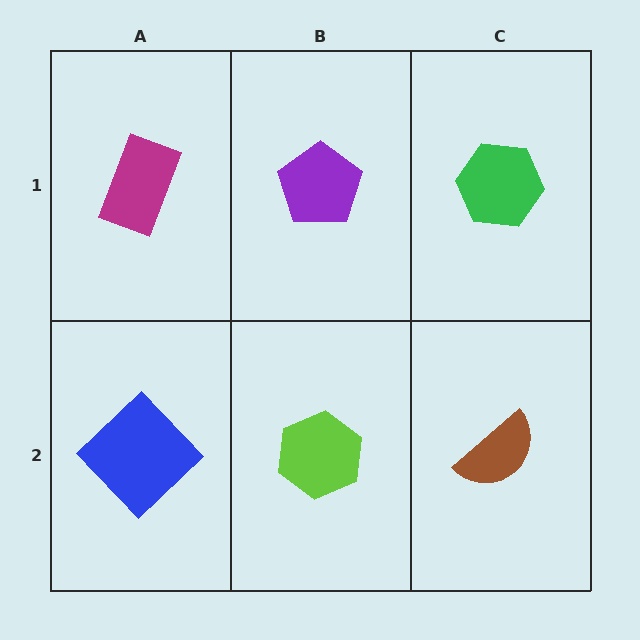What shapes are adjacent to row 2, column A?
A magenta rectangle (row 1, column A), a lime hexagon (row 2, column B).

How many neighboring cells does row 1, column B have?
3.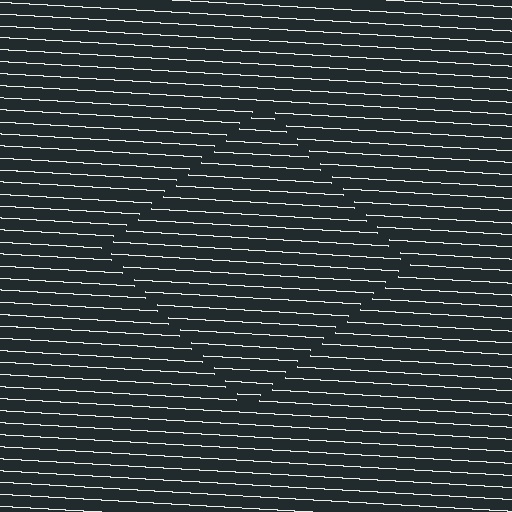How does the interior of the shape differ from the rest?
The interior of the shape contains the same grating, shifted by half a period — the contour is defined by the phase discontinuity where line-ends from the inner and outer gratings abut.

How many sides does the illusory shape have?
4 sides — the line-ends trace a square.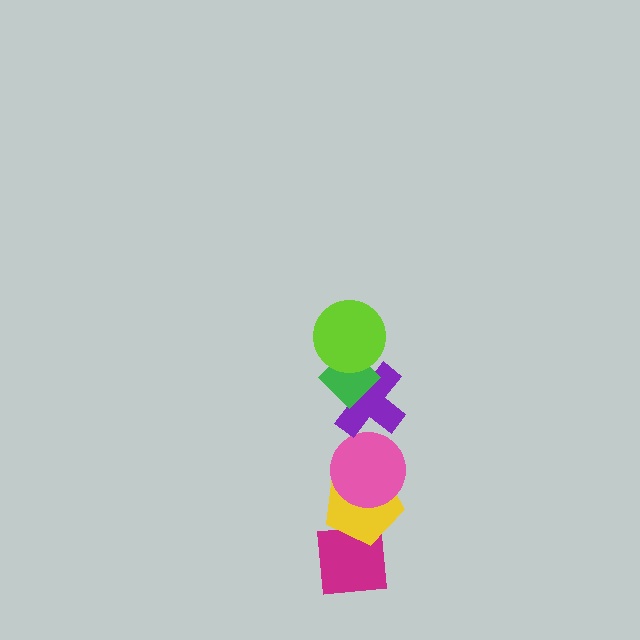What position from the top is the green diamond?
The green diamond is 2nd from the top.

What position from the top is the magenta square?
The magenta square is 6th from the top.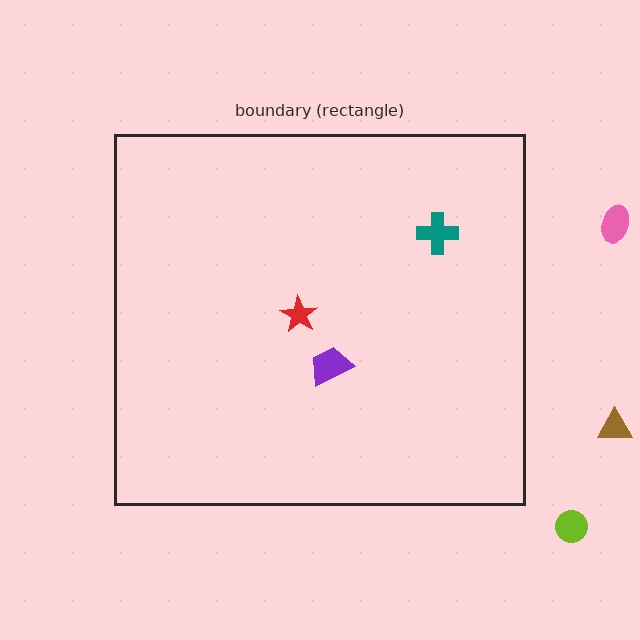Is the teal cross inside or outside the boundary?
Inside.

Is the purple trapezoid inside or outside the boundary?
Inside.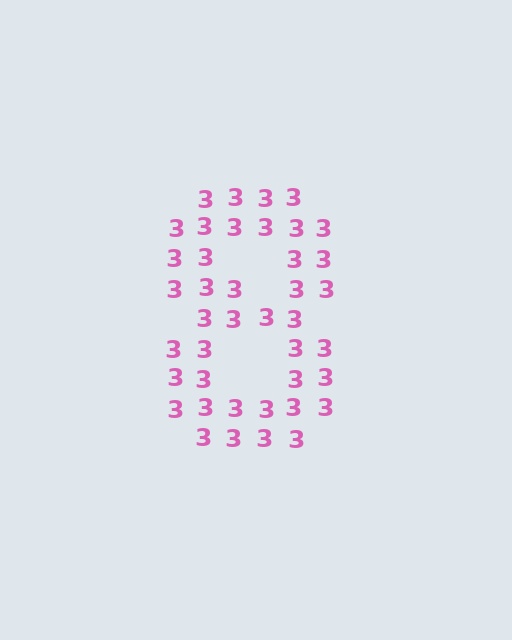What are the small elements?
The small elements are digit 3's.